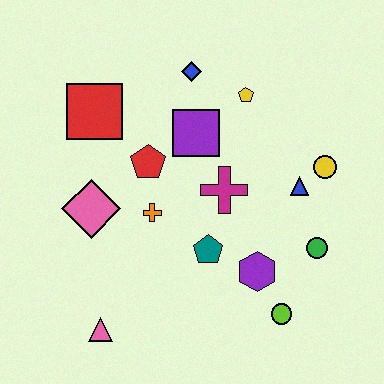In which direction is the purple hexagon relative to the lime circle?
The purple hexagon is above the lime circle.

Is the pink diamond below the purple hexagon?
No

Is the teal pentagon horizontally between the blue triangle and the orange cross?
Yes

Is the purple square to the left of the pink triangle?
No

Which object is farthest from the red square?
The lime circle is farthest from the red square.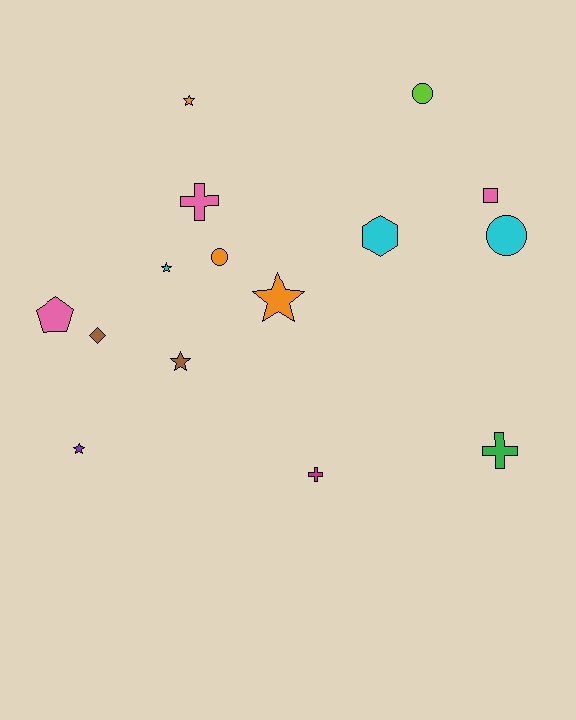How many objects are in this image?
There are 15 objects.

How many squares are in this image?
There is 1 square.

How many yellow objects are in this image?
There are no yellow objects.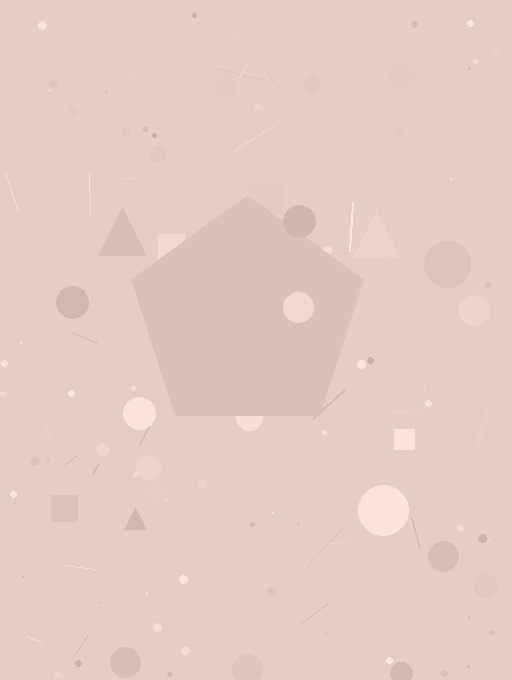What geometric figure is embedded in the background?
A pentagon is embedded in the background.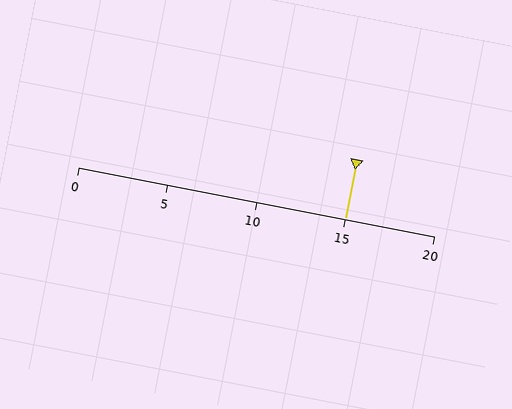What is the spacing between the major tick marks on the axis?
The major ticks are spaced 5 apart.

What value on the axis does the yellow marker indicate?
The marker indicates approximately 15.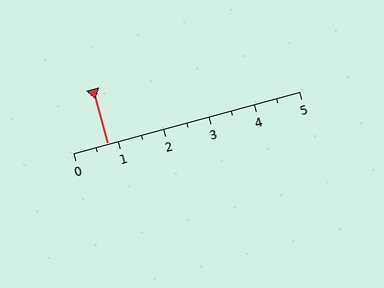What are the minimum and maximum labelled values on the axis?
The axis runs from 0 to 5.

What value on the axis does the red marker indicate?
The marker indicates approximately 0.8.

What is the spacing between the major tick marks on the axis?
The major ticks are spaced 1 apart.